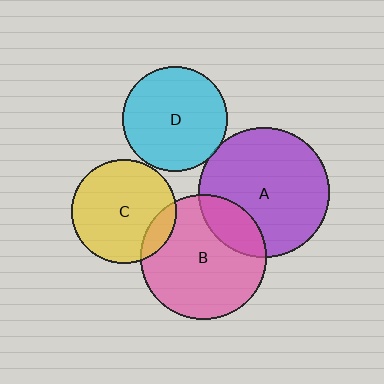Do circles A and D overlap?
Yes.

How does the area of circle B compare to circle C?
Approximately 1.4 times.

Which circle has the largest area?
Circle A (purple).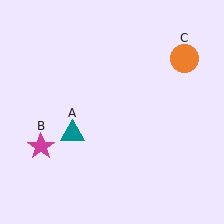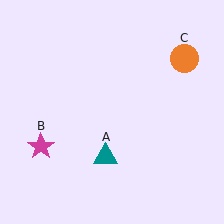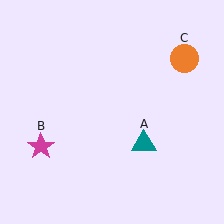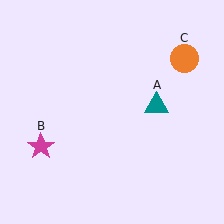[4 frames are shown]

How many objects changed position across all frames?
1 object changed position: teal triangle (object A).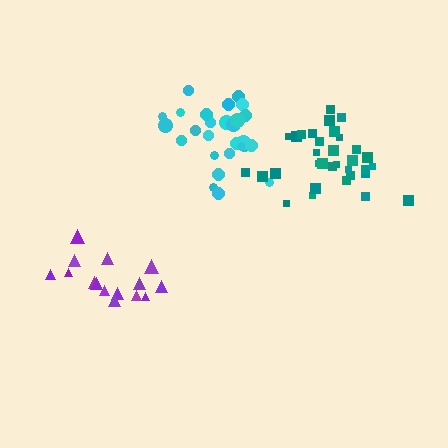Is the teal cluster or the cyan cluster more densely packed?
Cyan.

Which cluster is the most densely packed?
Cyan.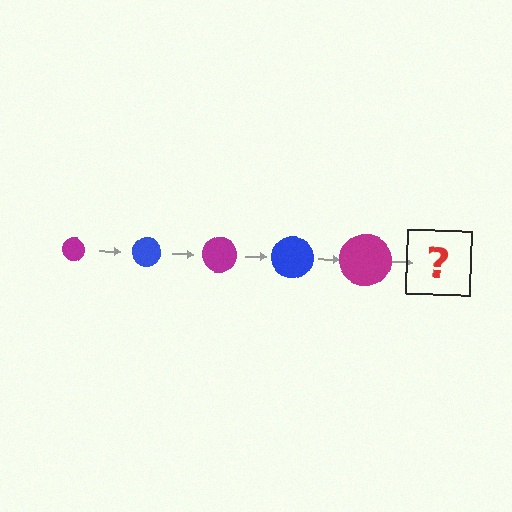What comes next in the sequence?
The next element should be a blue circle, larger than the previous one.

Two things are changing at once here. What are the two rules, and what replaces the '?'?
The two rules are that the circle grows larger each step and the color cycles through magenta and blue. The '?' should be a blue circle, larger than the previous one.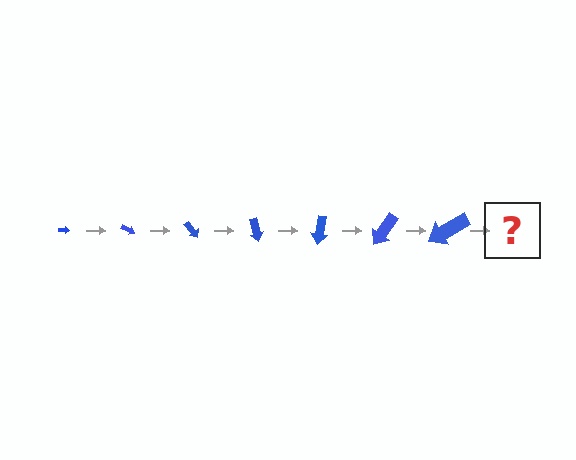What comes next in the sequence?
The next element should be an arrow, larger than the previous one and rotated 175 degrees from the start.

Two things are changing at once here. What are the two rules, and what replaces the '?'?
The two rules are that the arrow grows larger each step and it rotates 25 degrees each step. The '?' should be an arrow, larger than the previous one and rotated 175 degrees from the start.